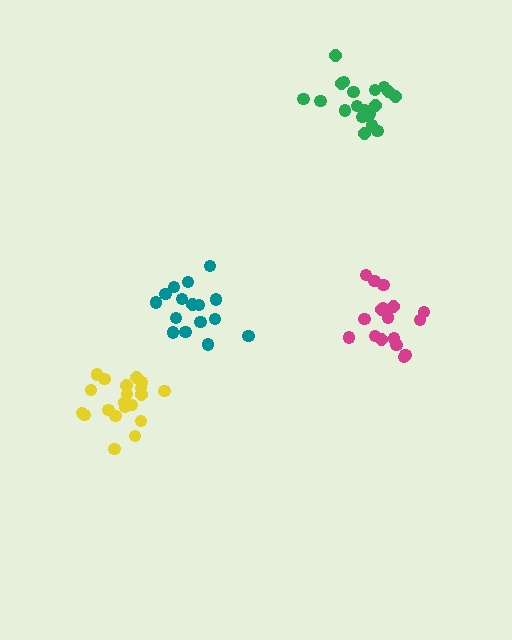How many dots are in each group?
Group 1: 20 dots, Group 2: 18 dots, Group 3: 16 dots, Group 4: 19 dots (73 total).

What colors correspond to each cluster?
The clusters are colored: yellow, magenta, teal, green.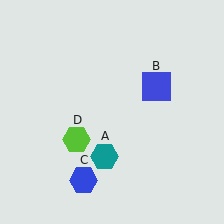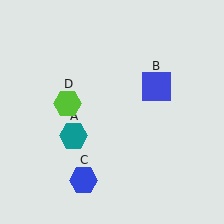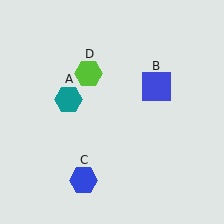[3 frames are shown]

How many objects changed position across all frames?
2 objects changed position: teal hexagon (object A), lime hexagon (object D).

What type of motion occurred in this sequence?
The teal hexagon (object A), lime hexagon (object D) rotated clockwise around the center of the scene.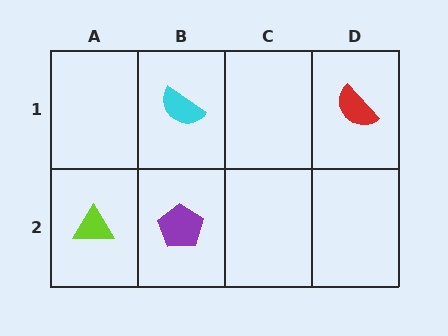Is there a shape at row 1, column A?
No, that cell is empty.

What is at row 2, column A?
A lime triangle.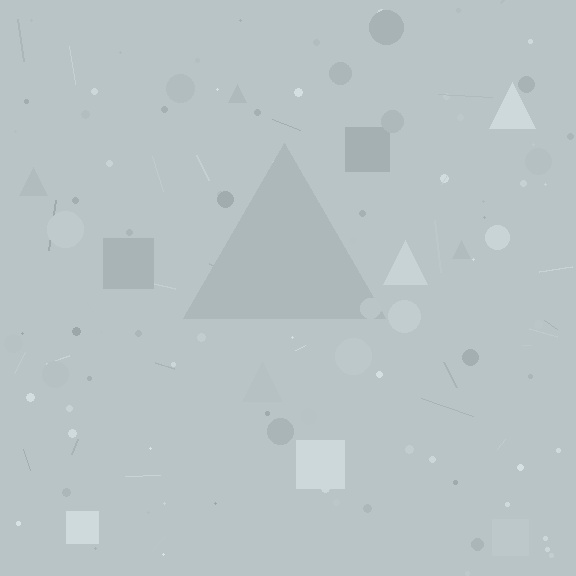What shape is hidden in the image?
A triangle is hidden in the image.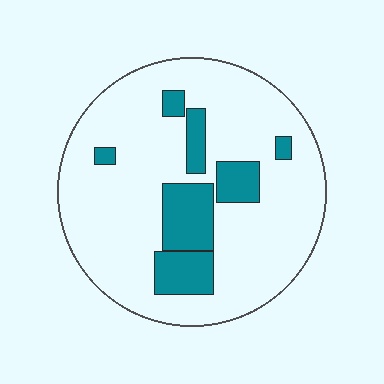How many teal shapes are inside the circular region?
7.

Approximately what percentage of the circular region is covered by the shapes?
Approximately 20%.